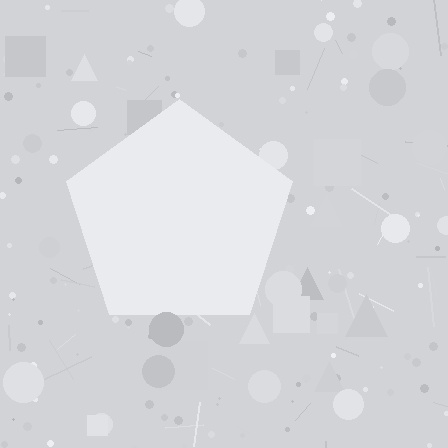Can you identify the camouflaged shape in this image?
The camouflaged shape is a pentagon.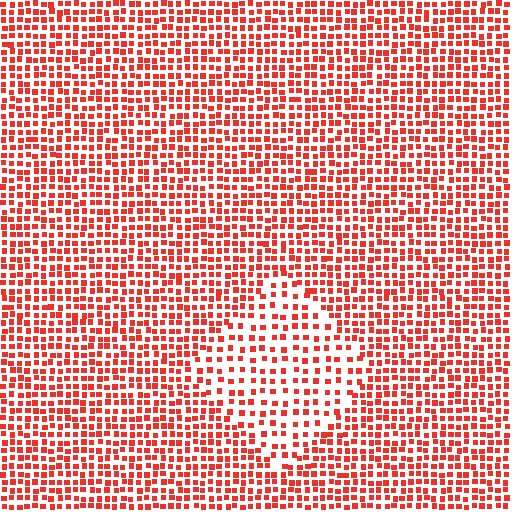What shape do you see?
I see a diamond.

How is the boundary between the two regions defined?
The boundary is defined by a change in element density (approximately 1.8x ratio). All elements are the same color, size, and shape.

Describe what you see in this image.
The image contains small red elements arranged at two different densities. A diamond-shaped region is visible where the elements are less densely packed than the surrounding area.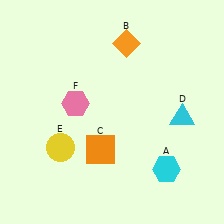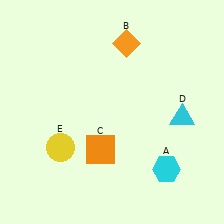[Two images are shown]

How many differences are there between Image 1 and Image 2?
There is 1 difference between the two images.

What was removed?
The pink hexagon (F) was removed in Image 2.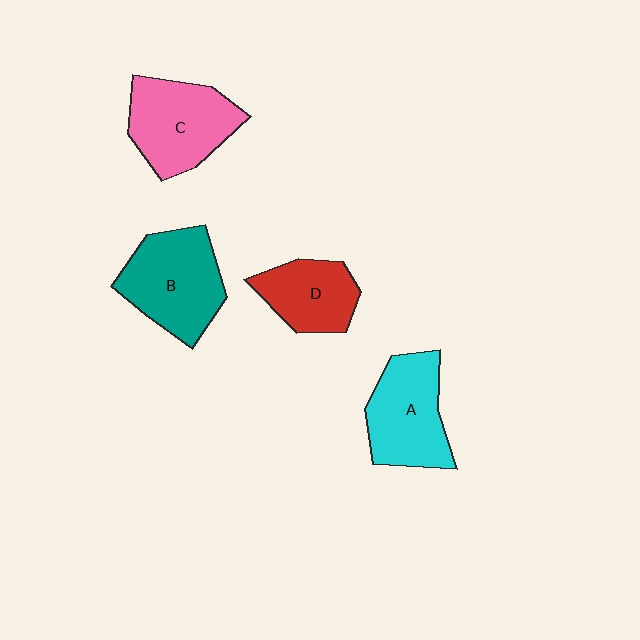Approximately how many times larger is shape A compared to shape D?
Approximately 1.3 times.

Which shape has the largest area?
Shape B (teal).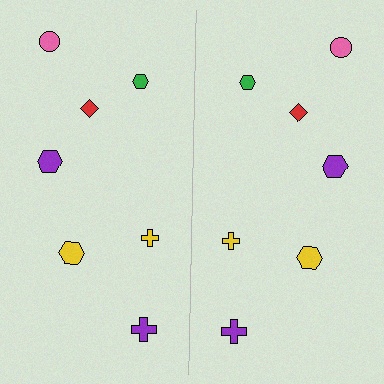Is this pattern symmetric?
Yes, this pattern has bilateral (reflection) symmetry.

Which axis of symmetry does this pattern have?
The pattern has a vertical axis of symmetry running through the center of the image.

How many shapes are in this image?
There are 14 shapes in this image.